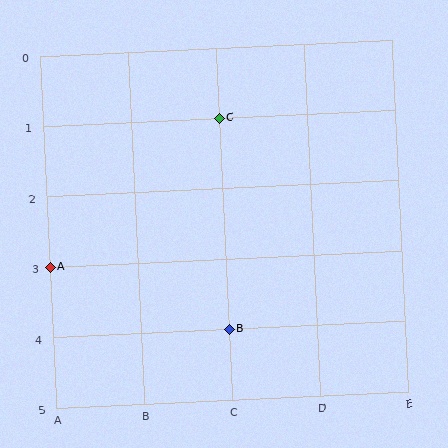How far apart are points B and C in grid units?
Points B and C are 3 rows apart.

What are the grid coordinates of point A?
Point A is at grid coordinates (A, 3).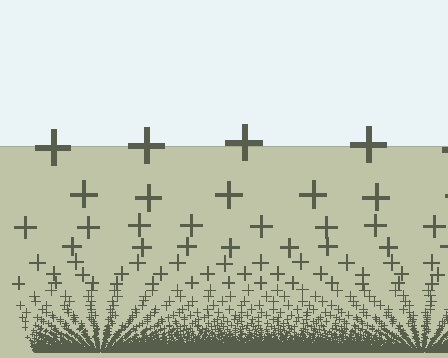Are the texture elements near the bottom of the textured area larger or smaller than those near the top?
Smaller. The gradient is inverted — elements near the bottom are smaller and denser.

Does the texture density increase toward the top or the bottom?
Density increases toward the bottom.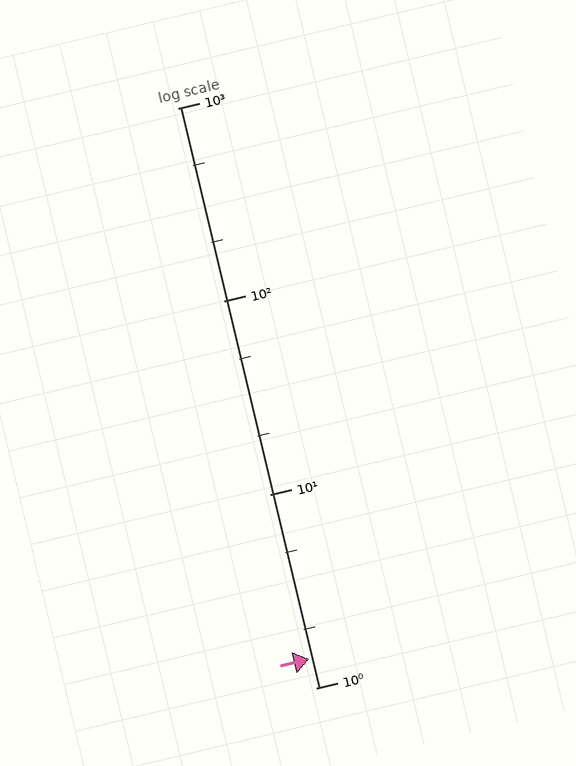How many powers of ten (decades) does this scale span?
The scale spans 3 decades, from 1 to 1000.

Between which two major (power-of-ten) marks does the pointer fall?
The pointer is between 1 and 10.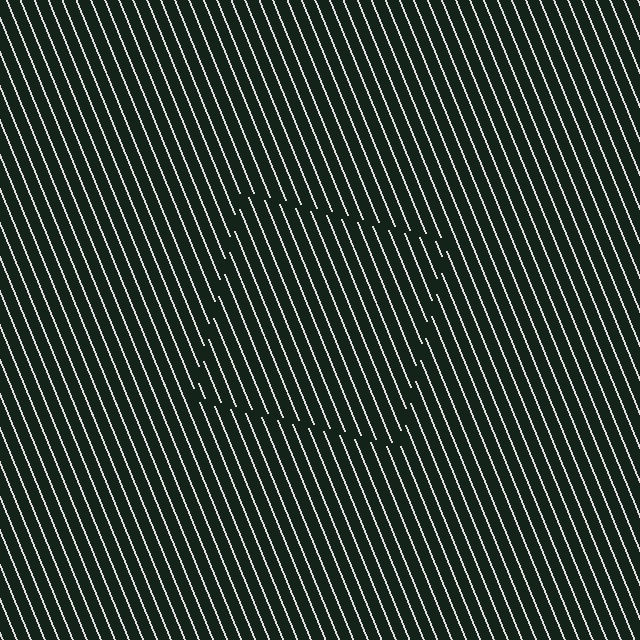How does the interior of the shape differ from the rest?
The interior of the shape contains the same grating, shifted by half a period — the contour is defined by the phase discontinuity where line-ends from the inner and outer gratings abut.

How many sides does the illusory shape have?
4 sides — the line-ends trace a square.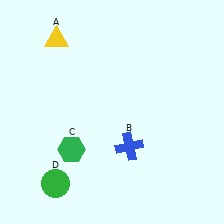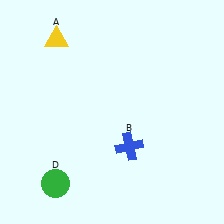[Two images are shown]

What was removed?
The green hexagon (C) was removed in Image 2.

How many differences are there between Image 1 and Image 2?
There is 1 difference between the two images.